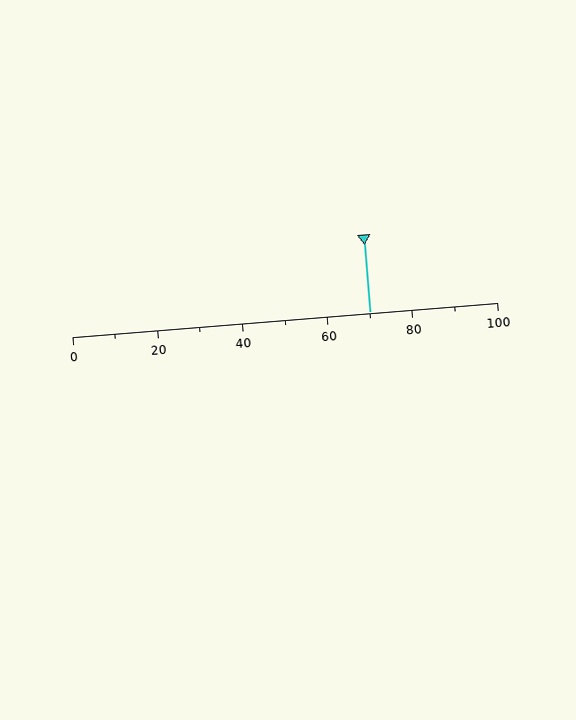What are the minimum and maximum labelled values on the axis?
The axis runs from 0 to 100.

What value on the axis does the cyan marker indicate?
The marker indicates approximately 70.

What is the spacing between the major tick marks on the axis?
The major ticks are spaced 20 apart.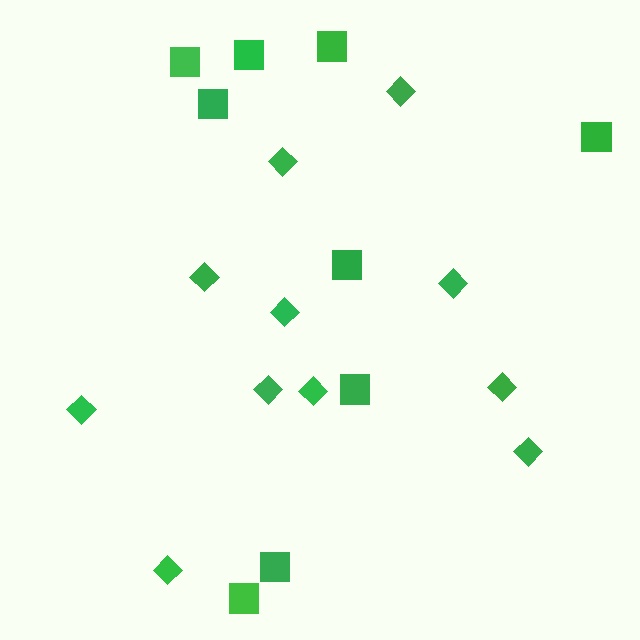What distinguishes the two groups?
There are 2 groups: one group of squares (9) and one group of diamonds (11).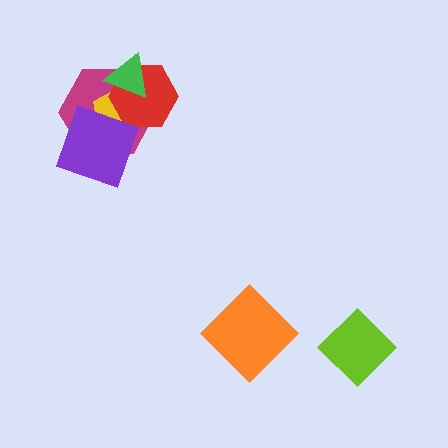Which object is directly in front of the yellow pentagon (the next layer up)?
The red hexagon is directly in front of the yellow pentagon.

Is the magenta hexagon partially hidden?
Yes, it is partially covered by another shape.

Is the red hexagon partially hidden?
Yes, it is partially covered by another shape.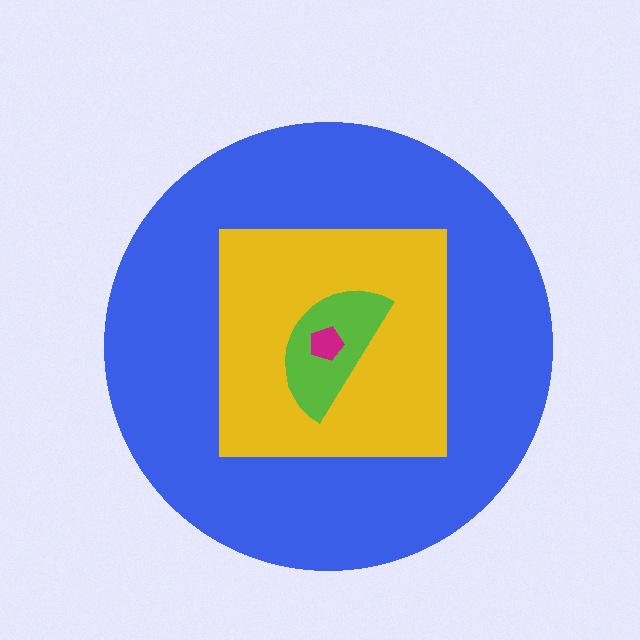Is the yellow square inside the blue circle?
Yes.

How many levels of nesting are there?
4.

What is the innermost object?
The magenta pentagon.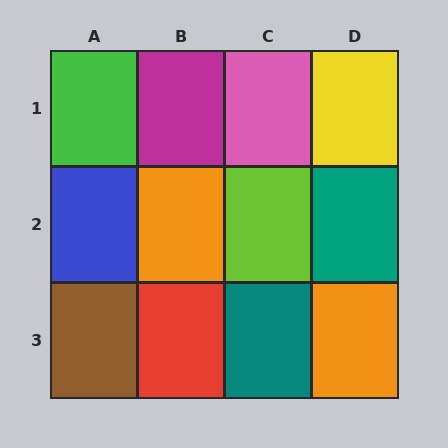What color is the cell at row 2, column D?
Teal.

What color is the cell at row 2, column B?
Orange.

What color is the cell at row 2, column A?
Blue.